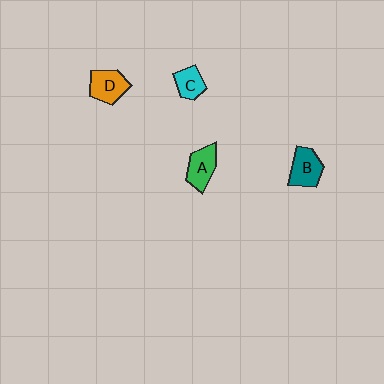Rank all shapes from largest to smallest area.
From largest to smallest: B (teal), D (orange), A (green), C (cyan).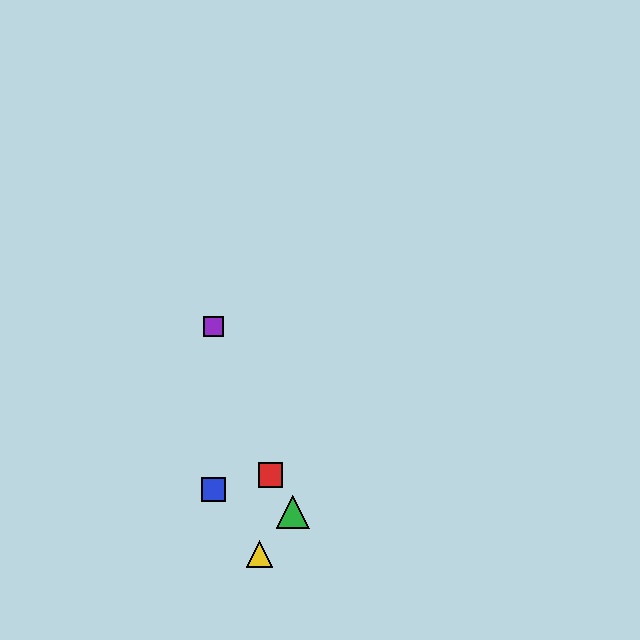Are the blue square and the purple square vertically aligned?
Yes, both are at x≈213.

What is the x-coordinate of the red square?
The red square is at x≈271.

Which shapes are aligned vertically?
The blue square, the purple square are aligned vertically.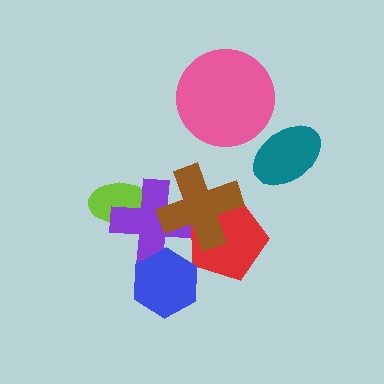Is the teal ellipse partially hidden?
No, no other shape covers it.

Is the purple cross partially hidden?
Yes, it is partially covered by another shape.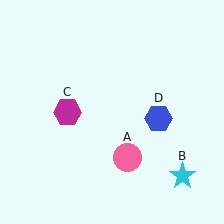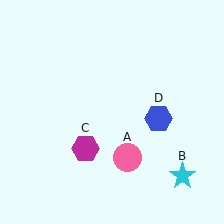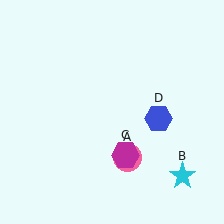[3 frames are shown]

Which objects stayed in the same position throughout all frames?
Pink circle (object A) and cyan star (object B) and blue hexagon (object D) remained stationary.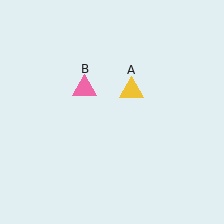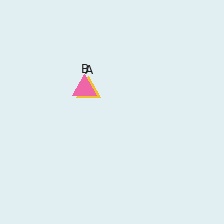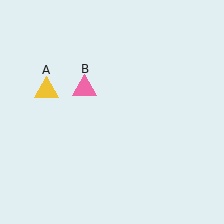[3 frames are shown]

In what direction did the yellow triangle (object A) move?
The yellow triangle (object A) moved left.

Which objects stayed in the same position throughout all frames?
Pink triangle (object B) remained stationary.